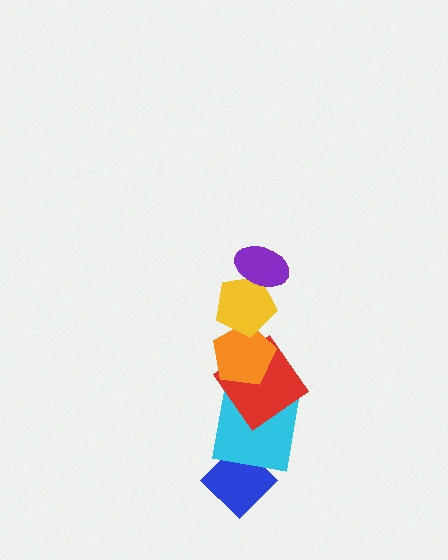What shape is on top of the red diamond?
The orange pentagon is on top of the red diamond.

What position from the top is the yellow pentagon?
The yellow pentagon is 2nd from the top.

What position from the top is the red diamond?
The red diamond is 4th from the top.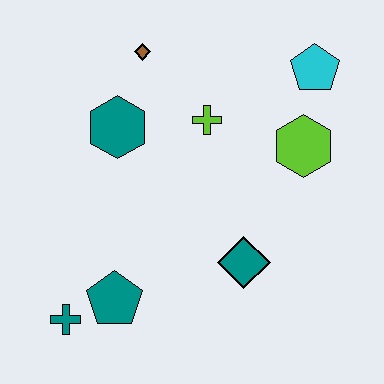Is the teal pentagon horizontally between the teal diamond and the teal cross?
Yes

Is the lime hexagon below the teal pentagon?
No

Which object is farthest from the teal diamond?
The brown diamond is farthest from the teal diamond.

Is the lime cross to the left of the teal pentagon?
No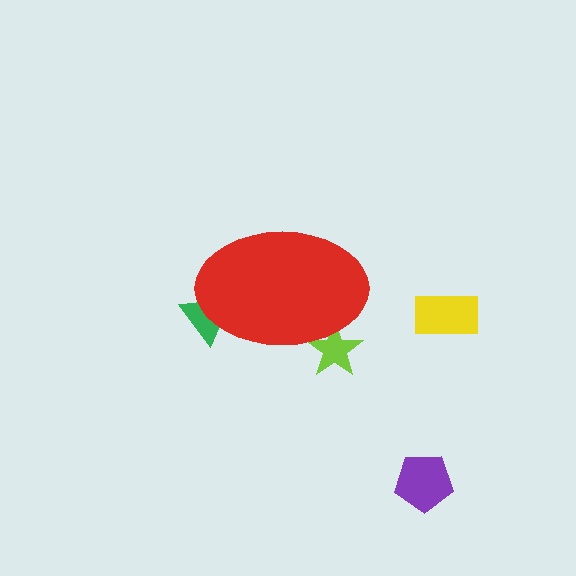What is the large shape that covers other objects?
A red ellipse.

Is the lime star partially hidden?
Yes, the lime star is partially hidden behind the red ellipse.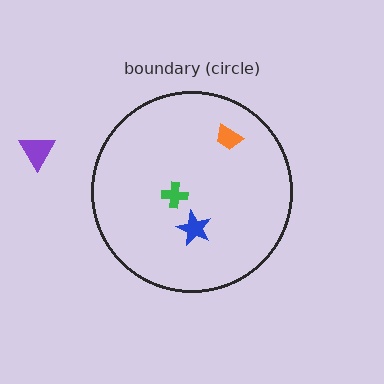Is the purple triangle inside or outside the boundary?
Outside.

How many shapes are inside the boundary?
3 inside, 1 outside.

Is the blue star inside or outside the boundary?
Inside.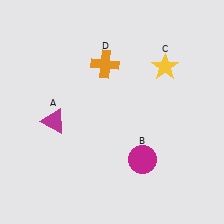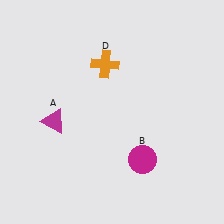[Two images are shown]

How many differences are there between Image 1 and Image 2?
There is 1 difference between the two images.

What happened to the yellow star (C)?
The yellow star (C) was removed in Image 2. It was in the top-right area of Image 1.